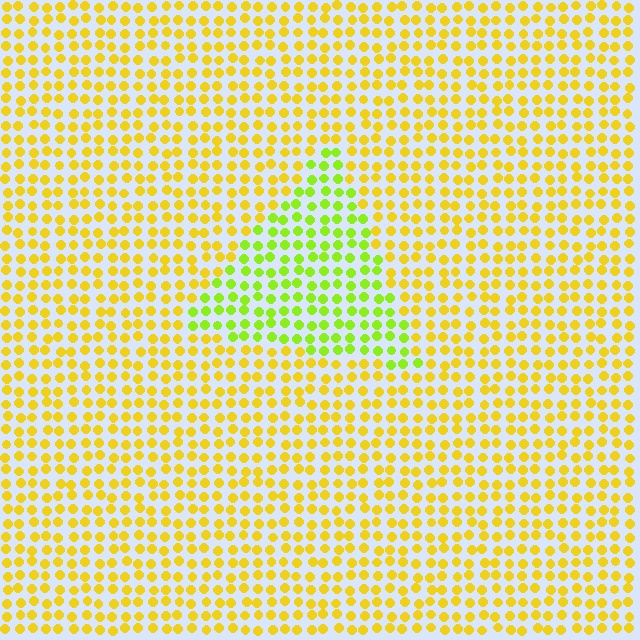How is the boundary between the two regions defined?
The boundary is defined purely by a slight shift in hue (about 37 degrees). Spacing, size, and orientation are identical on both sides.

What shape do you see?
I see a triangle.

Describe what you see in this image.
The image is filled with small yellow elements in a uniform arrangement. A triangle-shaped region is visible where the elements are tinted to a slightly different hue, forming a subtle color boundary.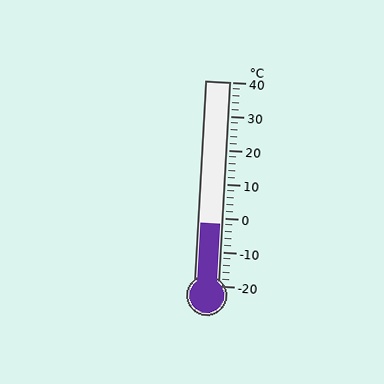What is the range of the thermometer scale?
The thermometer scale ranges from -20°C to 40°C.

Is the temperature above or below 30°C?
The temperature is below 30°C.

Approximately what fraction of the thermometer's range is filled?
The thermometer is filled to approximately 30% of its range.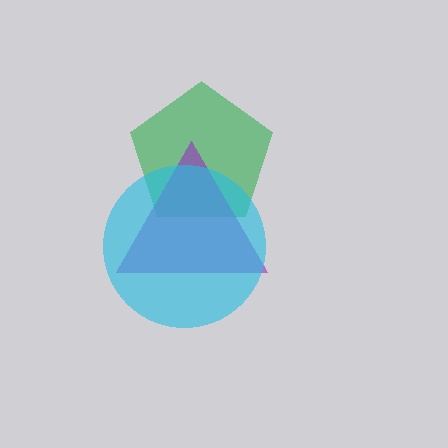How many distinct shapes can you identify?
There are 3 distinct shapes: a green pentagon, a purple triangle, a cyan circle.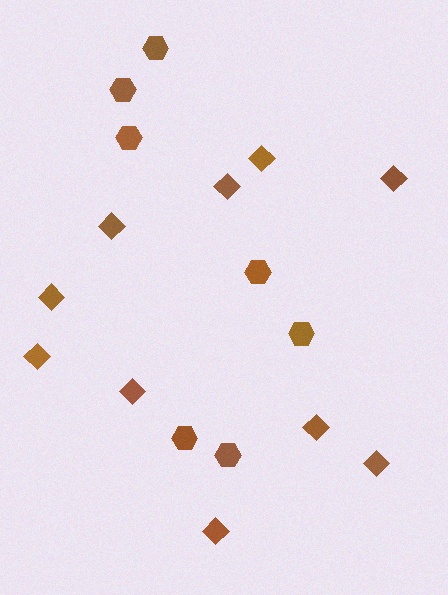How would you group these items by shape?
There are 2 groups: one group of hexagons (7) and one group of diamonds (10).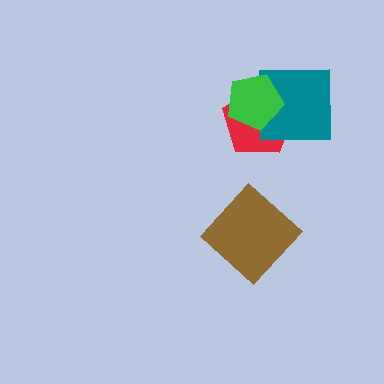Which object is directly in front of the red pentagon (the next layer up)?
The teal square is directly in front of the red pentagon.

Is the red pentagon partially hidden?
Yes, it is partially covered by another shape.